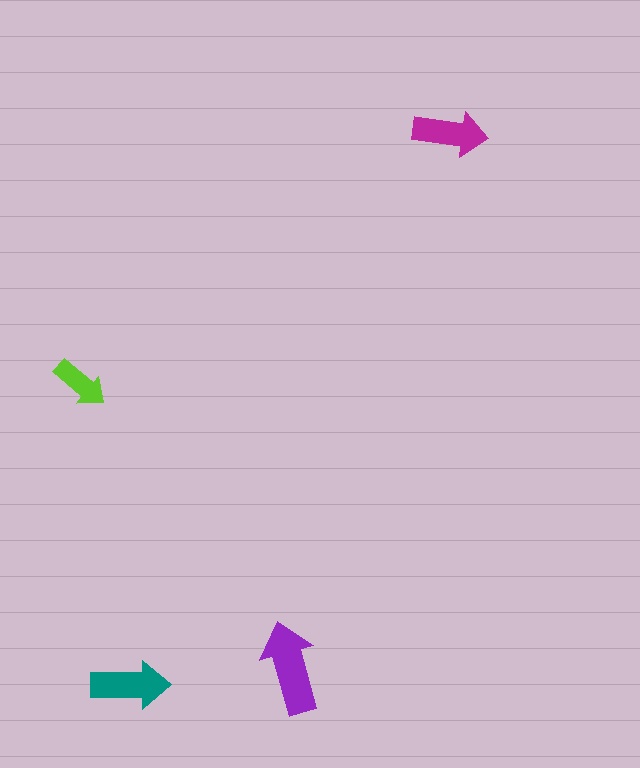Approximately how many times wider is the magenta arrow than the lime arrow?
About 1.5 times wider.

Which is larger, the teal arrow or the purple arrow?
The purple one.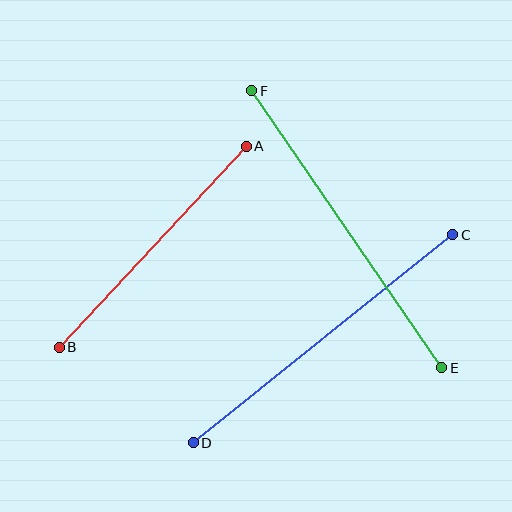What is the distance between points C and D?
The distance is approximately 332 pixels.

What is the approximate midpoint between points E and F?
The midpoint is at approximately (347, 229) pixels.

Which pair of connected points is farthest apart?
Points E and F are farthest apart.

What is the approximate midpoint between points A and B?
The midpoint is at approximately (153, 247) pixels.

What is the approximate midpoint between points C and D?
The midpoint is at approximately (323, 339) pixels.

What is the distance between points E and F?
The distance is approximately 336 pixels.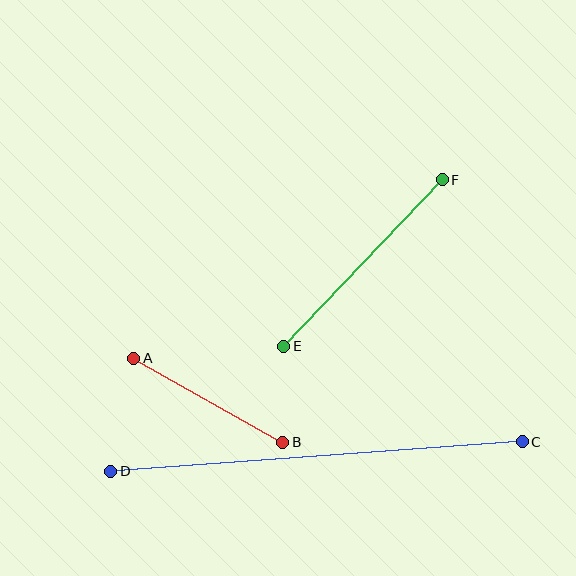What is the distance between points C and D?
The distance is approximately 413 pixels.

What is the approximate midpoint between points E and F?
The midpoint is at approximately (363, 263) pixels.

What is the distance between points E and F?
The distance is approximately 230 pixels.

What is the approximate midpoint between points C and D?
The midpoint is at approximately (316, 457) pixels.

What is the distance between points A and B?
The distance is approximately 171 pixels.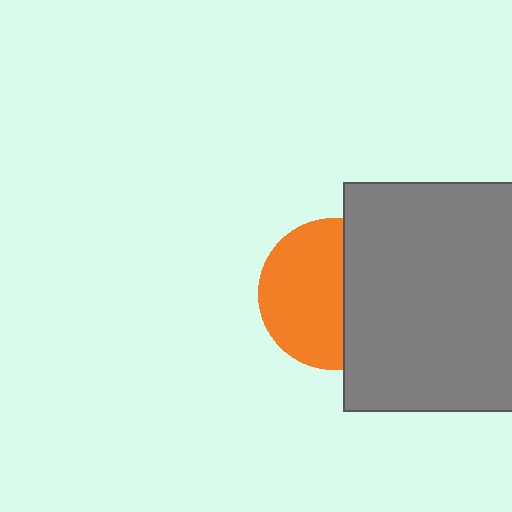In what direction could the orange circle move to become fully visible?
The orange circle could move left. That would shift it out from behind the gray square entirely.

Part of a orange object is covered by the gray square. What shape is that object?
It is a circle.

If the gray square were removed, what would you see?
You would see the complete orange circle.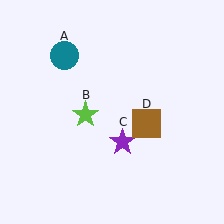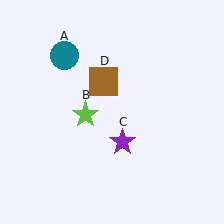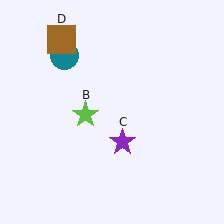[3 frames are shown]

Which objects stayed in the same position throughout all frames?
Teal circle (object A) and lime star (object B) and purple star (object C) remained stationary.